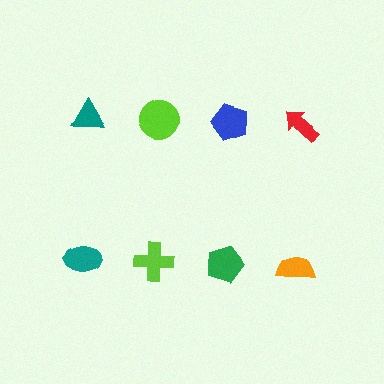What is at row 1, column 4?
A red arrow.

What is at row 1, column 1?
A teal triangle.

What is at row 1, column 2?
A lime circle.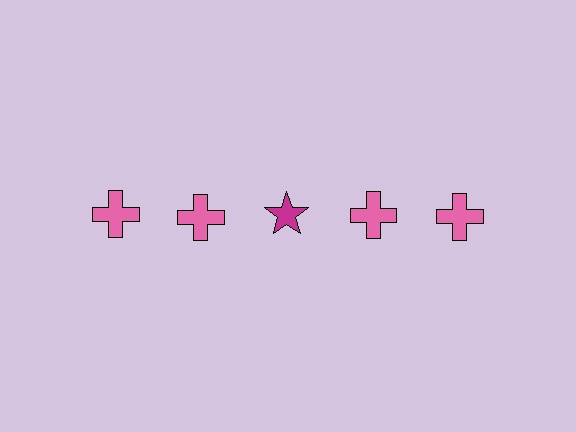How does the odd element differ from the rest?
It differs in both color (magenta instead of pink) and shape (star instead of cross).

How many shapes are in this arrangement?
There are 5 shapes arranged in a grid pattern.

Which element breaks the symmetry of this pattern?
The magenta star in the top row, center column breaks the symmetry. All other shapes are pink crosses.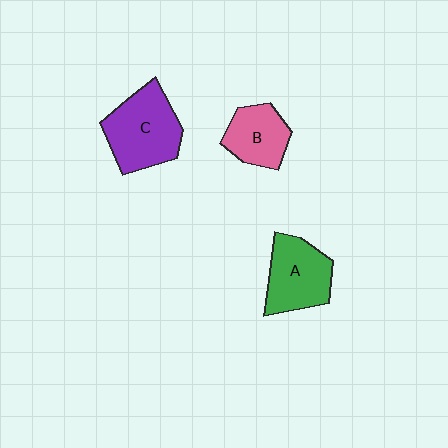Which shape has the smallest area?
Shape B (pink).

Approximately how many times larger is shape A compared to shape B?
Approximately 1.3 times.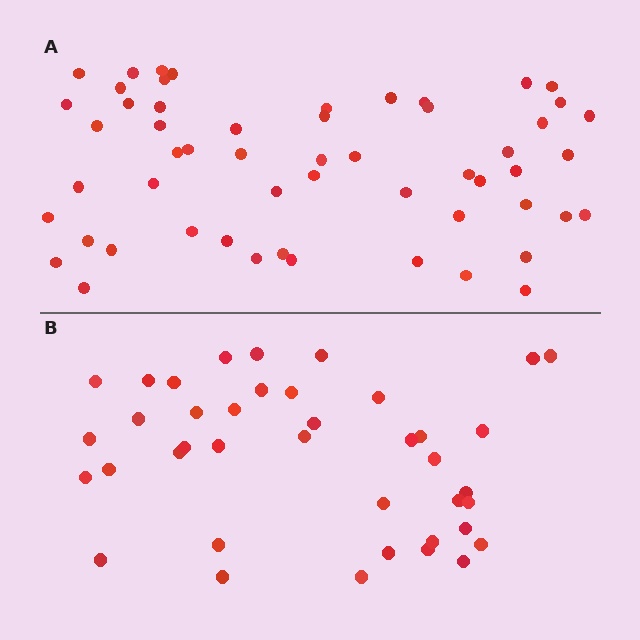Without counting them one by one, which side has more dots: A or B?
Region A (the top region) has more dots.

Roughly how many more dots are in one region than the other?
Region A has approximately 15 more dots than region B.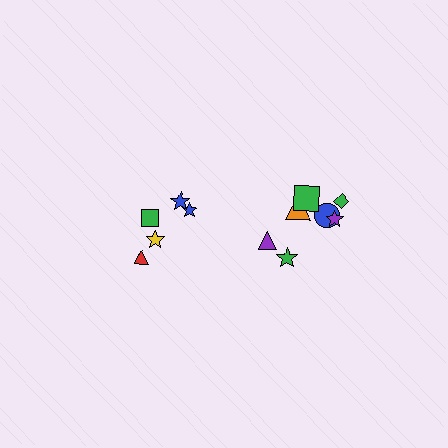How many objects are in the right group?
There are 7 objects.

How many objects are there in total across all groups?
There are 12 objects.